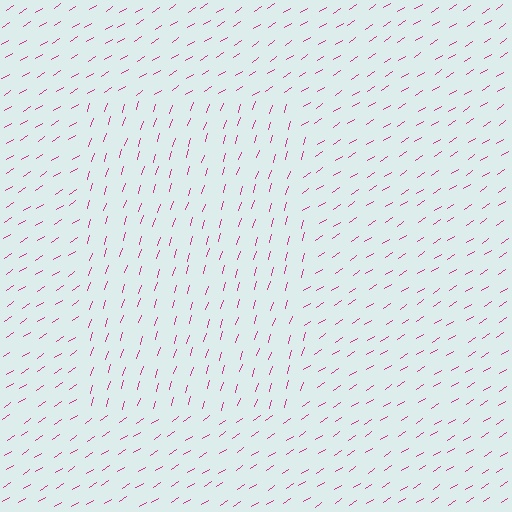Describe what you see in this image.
The image is filled with small magenta line segments. A rectangle region in the image has lines oriented differently from the surrounding lines, creating a visible texture boundary.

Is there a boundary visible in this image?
Yes, there is a texture boundary formed by a change in line orientation.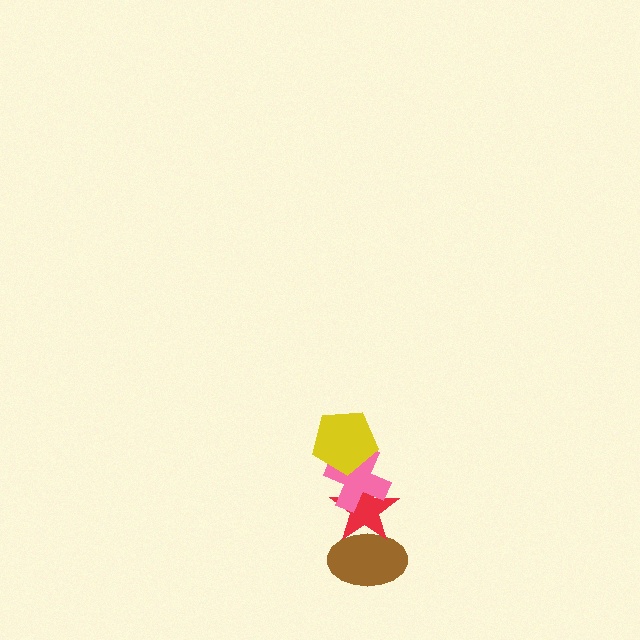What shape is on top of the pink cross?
The yellow pentagon is on top of the pink cross.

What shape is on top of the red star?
The pink cross is on top of the red star.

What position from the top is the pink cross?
The pink cross is 2nd from the top.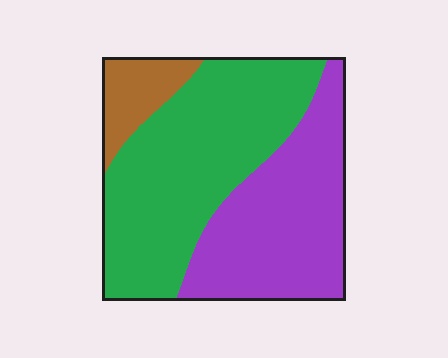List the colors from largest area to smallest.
From largest to smallest: green, purple, brown.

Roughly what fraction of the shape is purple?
Purple covers around 40% of the shape.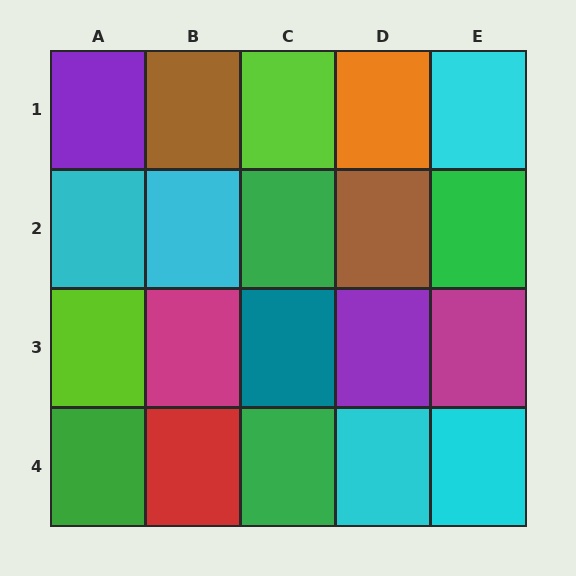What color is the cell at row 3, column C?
Teal.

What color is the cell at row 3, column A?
Lime.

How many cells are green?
4 cells are green.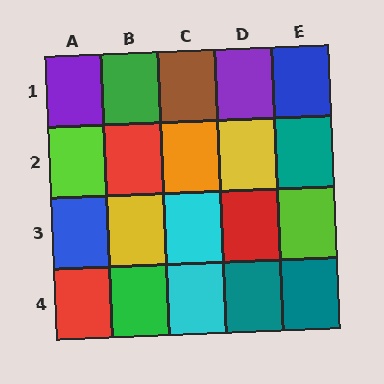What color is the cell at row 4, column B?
Green.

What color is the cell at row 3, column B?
Yellow.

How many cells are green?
2 cells are green.